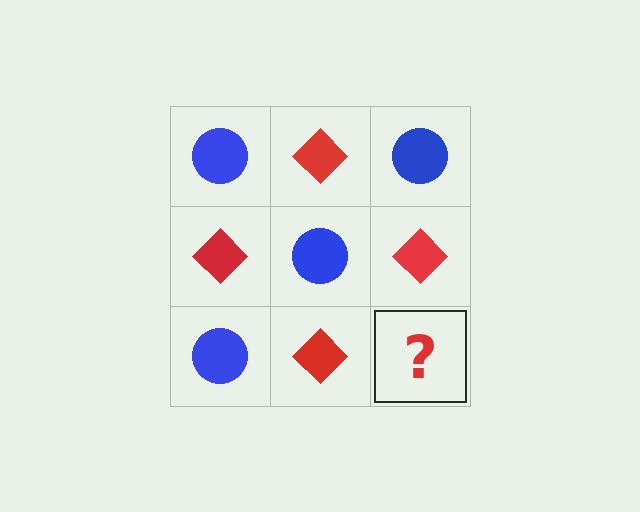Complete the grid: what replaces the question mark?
The question mark should be replaced with a blue circle.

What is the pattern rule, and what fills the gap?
The rule is that it alternates blue circle and red diamond in a checkerboard pattern. The gap should be filled with a blue circle.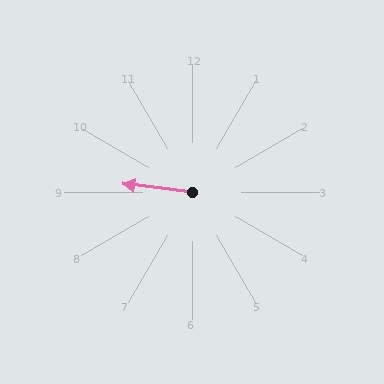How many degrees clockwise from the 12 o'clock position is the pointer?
Approximately 277 degrees.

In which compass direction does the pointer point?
West.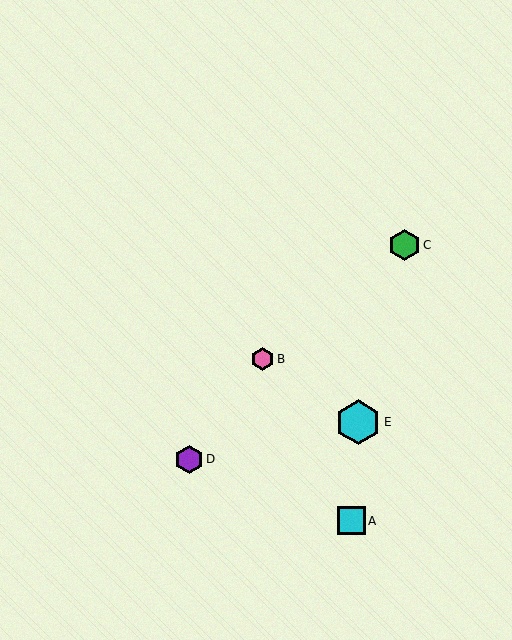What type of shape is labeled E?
Shape E is a cyan hexagon.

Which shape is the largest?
The cyan hexagon (labeled E) is the largest.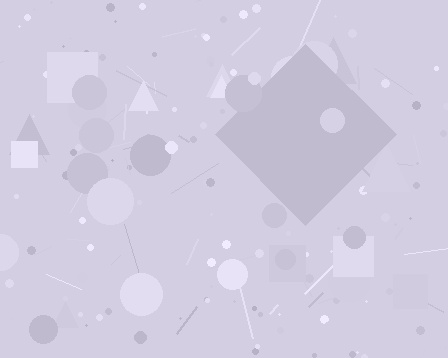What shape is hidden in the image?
A diamond is hidden in the image.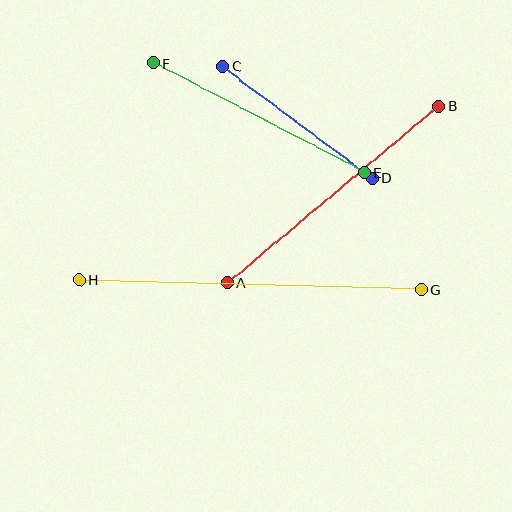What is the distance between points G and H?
The distance is approximately 342 pixels.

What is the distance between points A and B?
The distance is approximately 276 pixels.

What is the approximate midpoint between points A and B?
The midpoint is at approximately (333, 194) pixels.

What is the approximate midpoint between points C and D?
The midpoint is at approximately (297, 122) pixels.